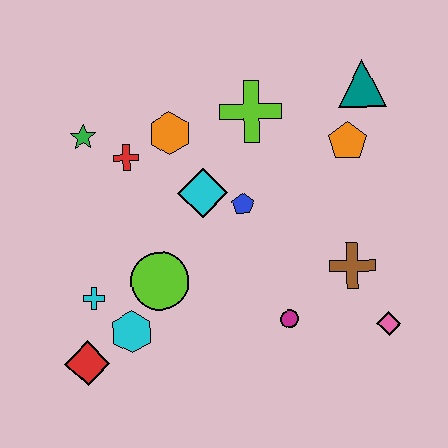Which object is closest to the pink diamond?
The brown cross is closest to the pink diamond.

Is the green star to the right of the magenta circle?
No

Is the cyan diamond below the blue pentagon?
No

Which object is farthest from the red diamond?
The teal triangle is farthest from the red diamond.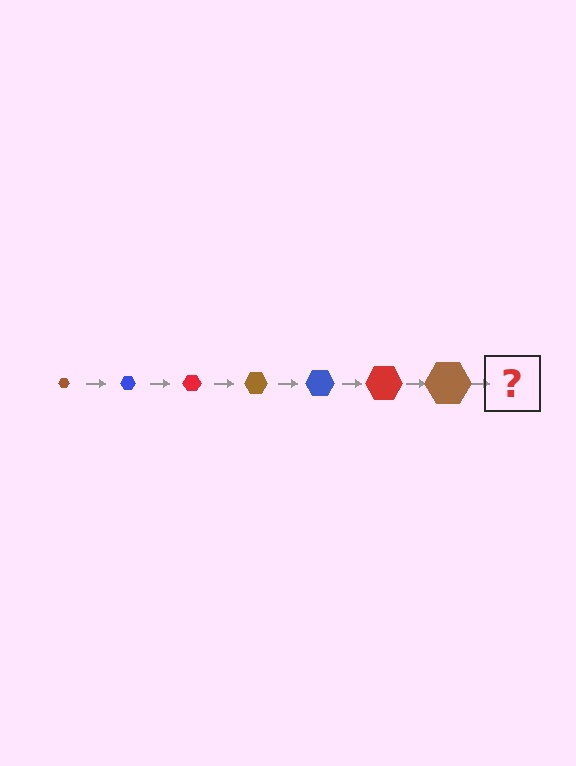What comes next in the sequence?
The next element should be a blue hexagon, larger than the previous one.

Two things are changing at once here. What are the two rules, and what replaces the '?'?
The two rules are that the hexagon grows larger each step and the color cycles through brown, blue, and red. The '?' should be a blue hexagon, larger than the previous one.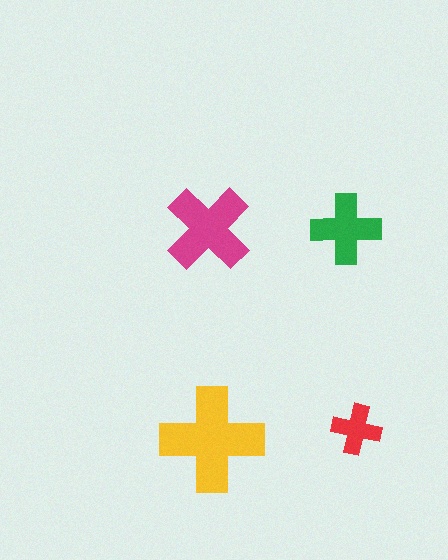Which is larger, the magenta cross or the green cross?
The magenta one.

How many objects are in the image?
There are 4 objects in the image.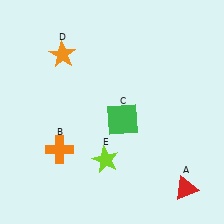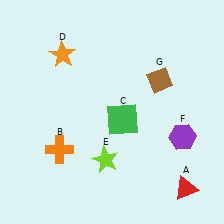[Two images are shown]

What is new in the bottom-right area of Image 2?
A purple hexagon (F) was added in the bottom-right area of Image 2.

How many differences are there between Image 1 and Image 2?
There are 2 differences between the two images.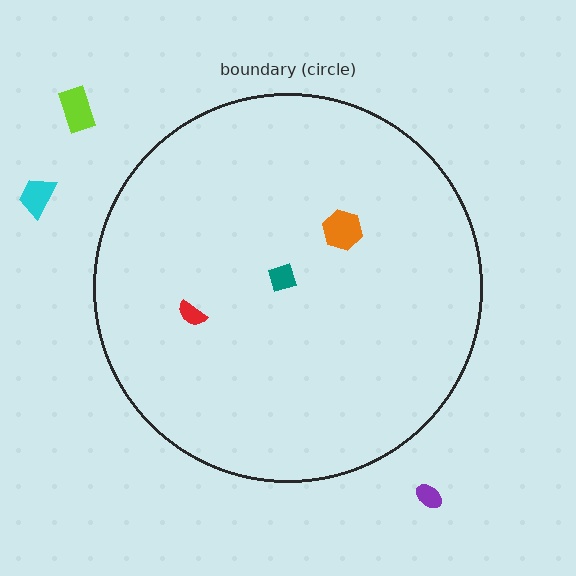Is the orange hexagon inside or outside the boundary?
Inside.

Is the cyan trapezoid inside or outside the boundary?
Outside.